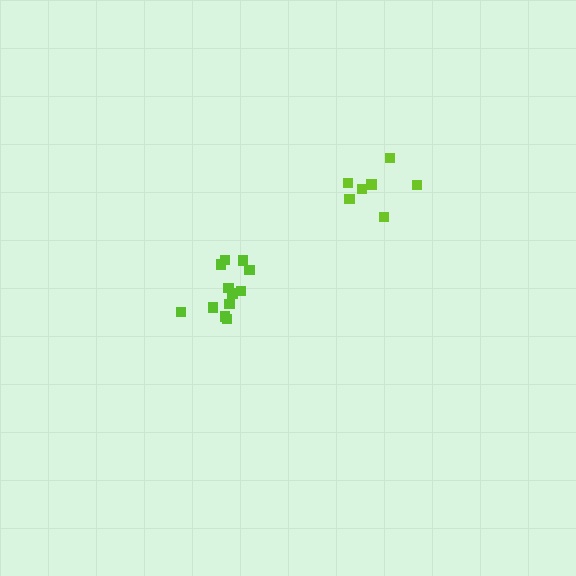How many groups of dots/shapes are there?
There are 2 groups.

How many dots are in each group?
Group 1: 12 dots, Group 2: 7 dots (19 total).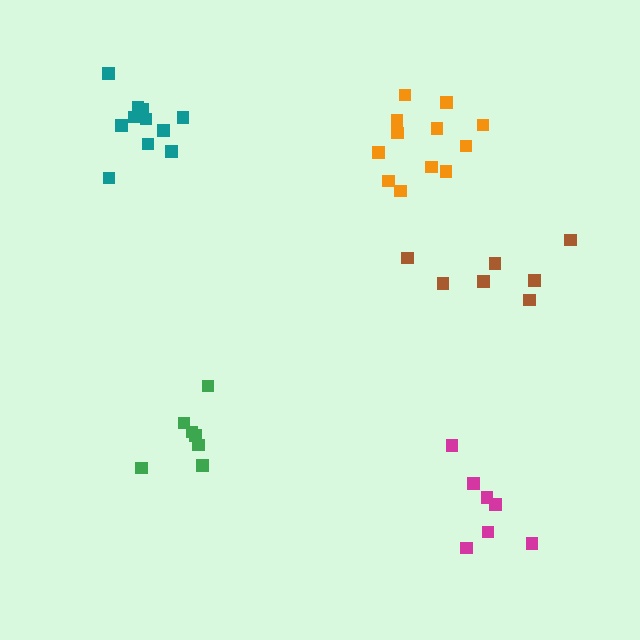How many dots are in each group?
Group 1: 12 dots, Group 2: 7 dots, Group 3: 11 dots, Group 4: 7 dots, Group 5: 7 dots (44 total).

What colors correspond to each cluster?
The clusters are colored: orange, green, teal, brown, magenta.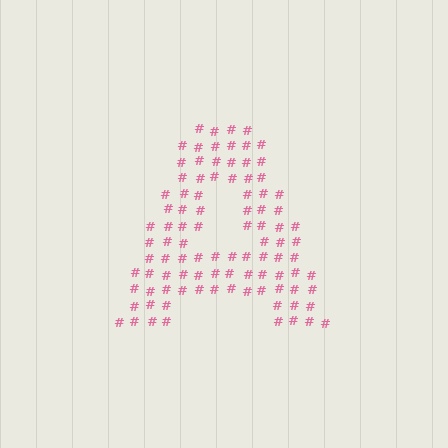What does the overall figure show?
The overall figure shows the letter A.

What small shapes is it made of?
It is made of small hash symbols.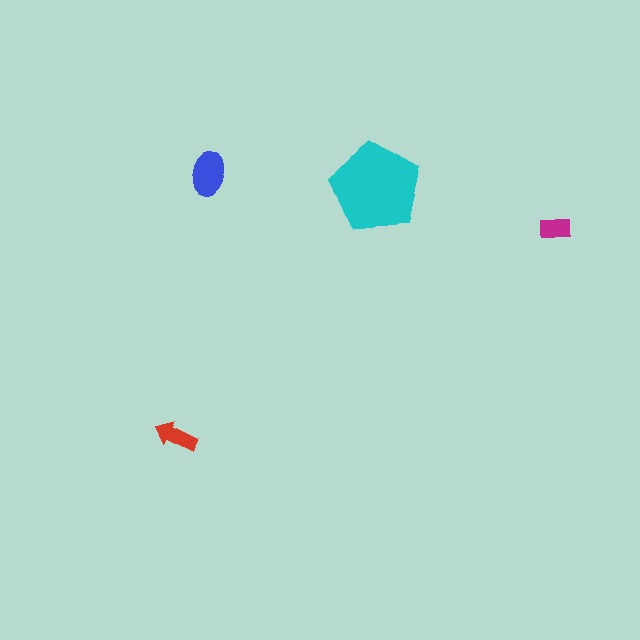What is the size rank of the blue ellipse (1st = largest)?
2nd.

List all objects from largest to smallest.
The cyan pentagon, the blue ellipse, the red arrow, the magenta rectangle.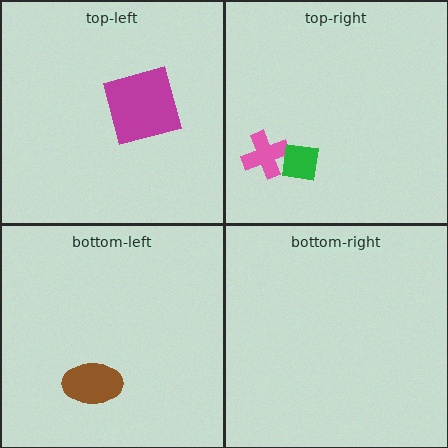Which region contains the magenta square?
The top-left region.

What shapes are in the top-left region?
The magenta square.